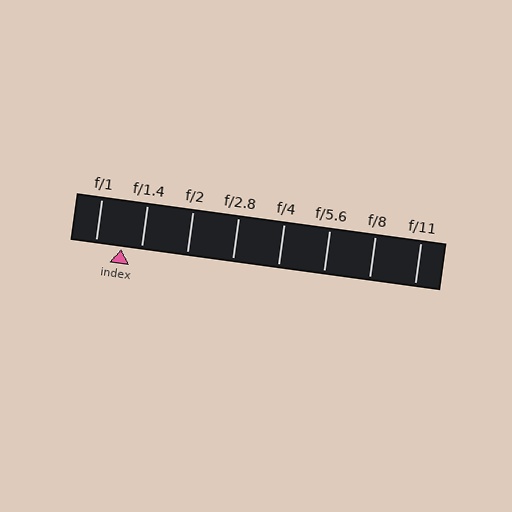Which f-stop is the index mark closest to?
The index mark is closest to f/1.4.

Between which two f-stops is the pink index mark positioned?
The index mark is between f/1 and f/1.4.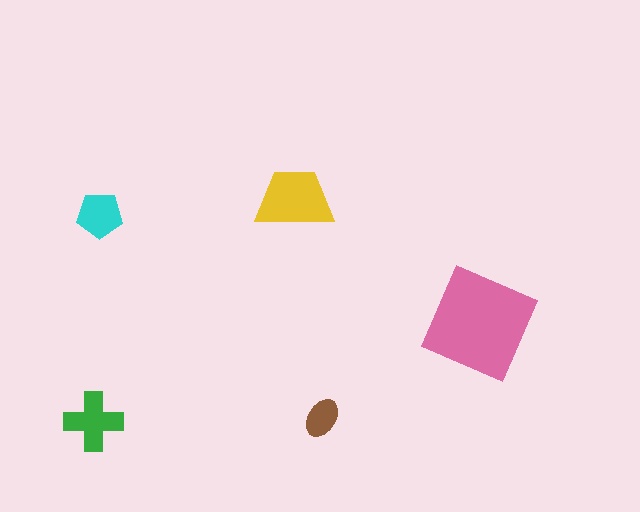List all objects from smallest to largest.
The brown ellipse, the cyan pentagon, the green cross, the yellow trapezoid, the pink diamond.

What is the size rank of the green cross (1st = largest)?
3rd.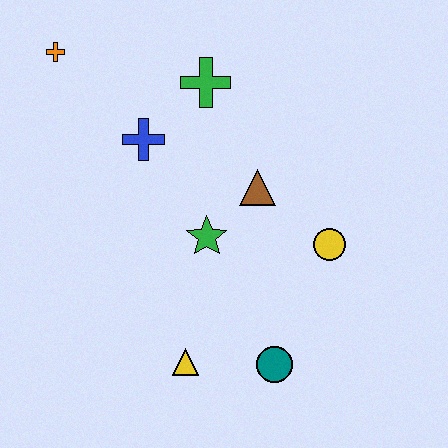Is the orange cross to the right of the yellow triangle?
No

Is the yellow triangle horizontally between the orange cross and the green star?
Yes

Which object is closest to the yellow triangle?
The teal circle is closest to the yellow triangle.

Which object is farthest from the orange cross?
The teal circle is farthest from the orange cross.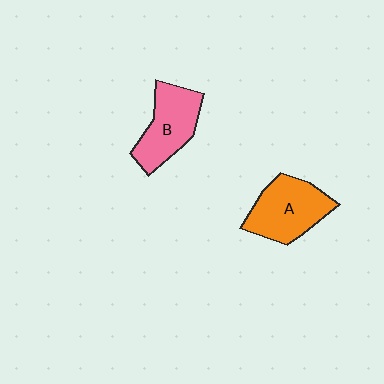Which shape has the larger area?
Shape A (orange).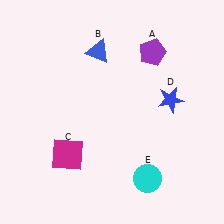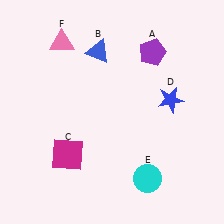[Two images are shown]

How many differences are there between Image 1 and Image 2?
There is 1 difference between the two images.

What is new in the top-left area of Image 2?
A pink triangle (F) was added in the top-left area of Image 2.